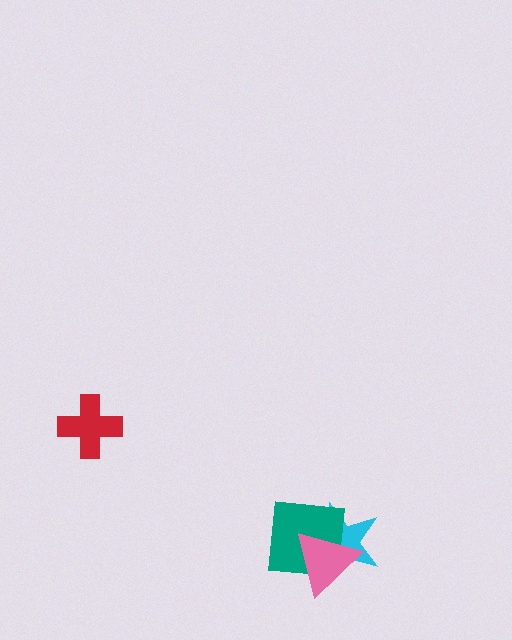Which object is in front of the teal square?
The pink triangle is in front of the teal square.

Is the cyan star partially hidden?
Yes, it is partially covered by another shape.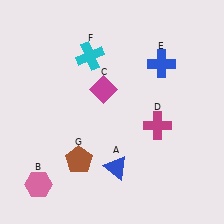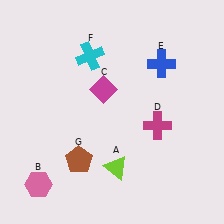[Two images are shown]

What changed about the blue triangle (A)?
In Image 1, A is blue. In Image 2, it changed to lime.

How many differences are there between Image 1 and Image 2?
There is 1 difference between the two images.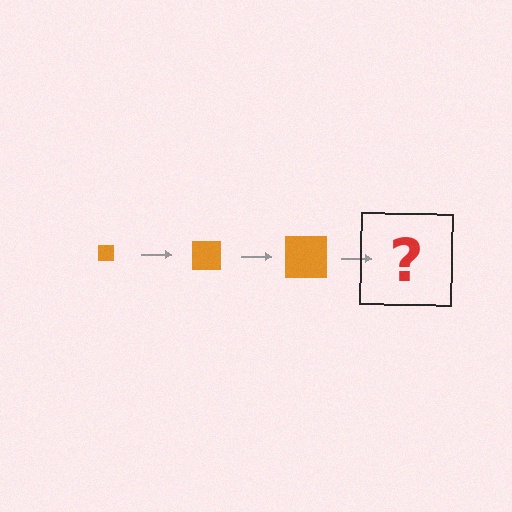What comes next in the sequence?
The next element should be an orange square, larger than the previous one.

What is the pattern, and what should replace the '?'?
The pattern is that the square gets progressively larger each step. The '?' should be an orange square, larger than the previous one.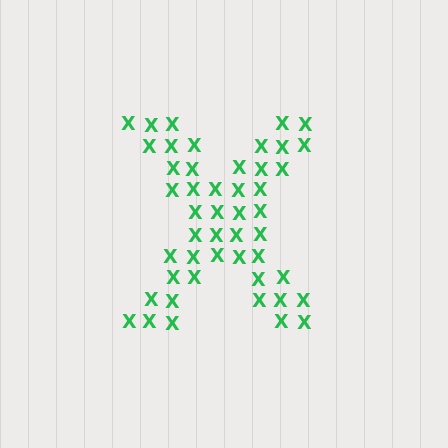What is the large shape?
The large shape is the letter X.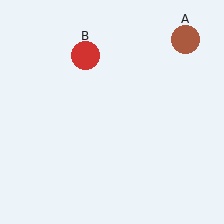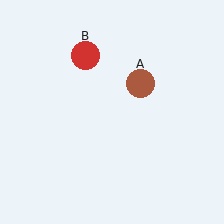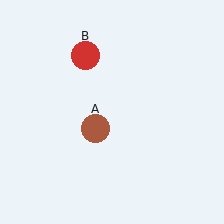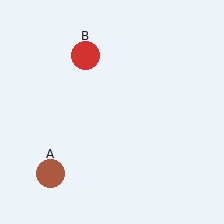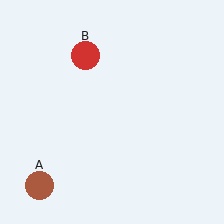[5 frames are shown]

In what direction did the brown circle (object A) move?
The brown circle (object A) moved down and to the left.